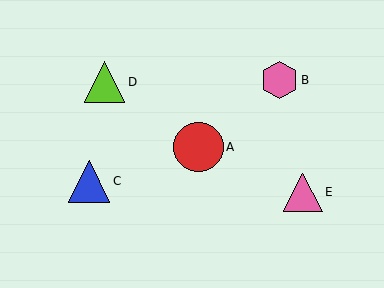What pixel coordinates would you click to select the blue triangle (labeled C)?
Click at (89, 181) to select the blue triangle C.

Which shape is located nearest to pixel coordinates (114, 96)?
The lime triangle (labeled D) at (105, 82) is nearest to that location.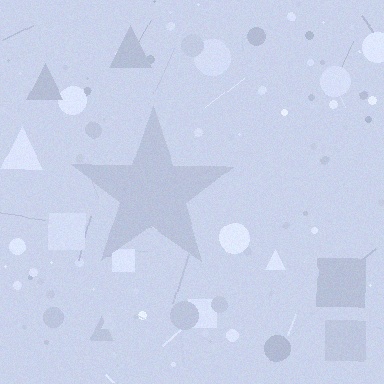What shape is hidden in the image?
A star is hidden in the image.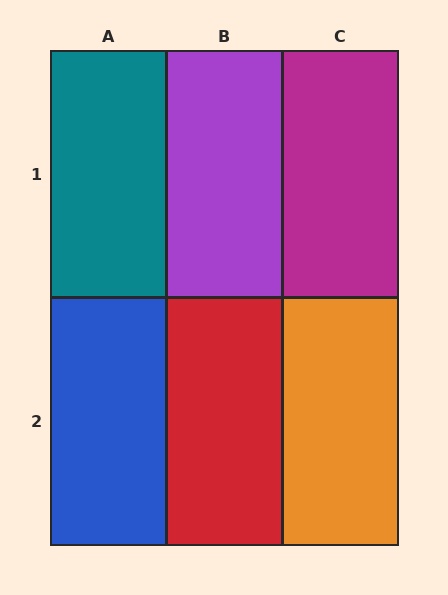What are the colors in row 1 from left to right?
Teal, purple, magenta.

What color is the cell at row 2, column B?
Red.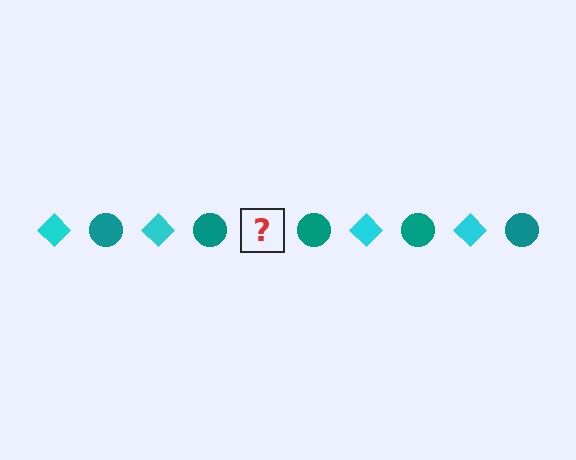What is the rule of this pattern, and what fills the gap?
The rule is that the pattern alternates between cyan diamond and teal circle. The gap should be filled with a cyan diamond.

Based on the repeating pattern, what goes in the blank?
The blank should be a cyan diamond.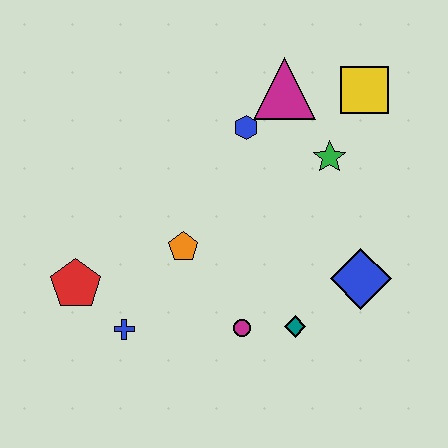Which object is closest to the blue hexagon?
The magenta triangle is closest to the blue hexagon.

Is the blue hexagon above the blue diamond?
Yes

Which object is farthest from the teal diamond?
The yellow square is farthest from the teal diamond.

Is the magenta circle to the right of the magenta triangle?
No